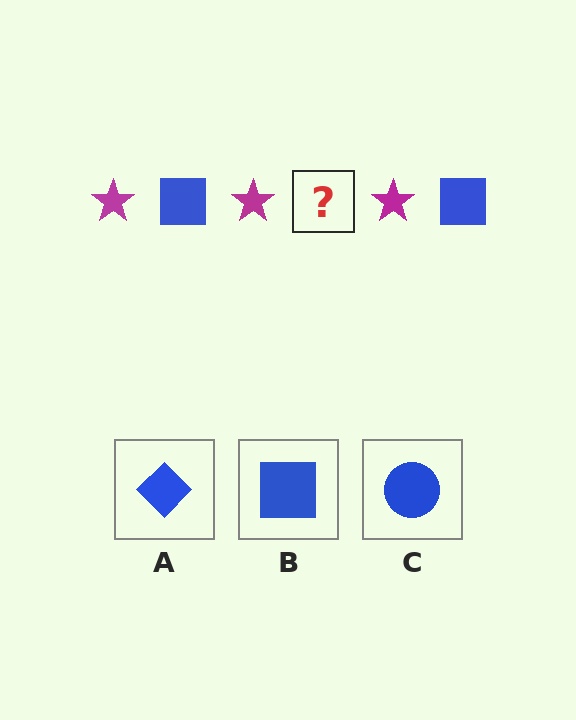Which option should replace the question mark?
Option B.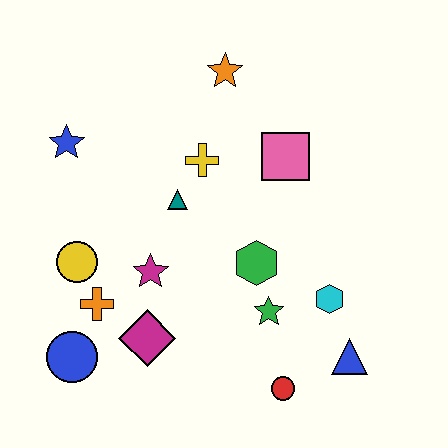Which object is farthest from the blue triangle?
The blue star is farthest from the blue triangle.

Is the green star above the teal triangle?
No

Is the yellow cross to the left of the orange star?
Yes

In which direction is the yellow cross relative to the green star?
The yellow cross is above the green star.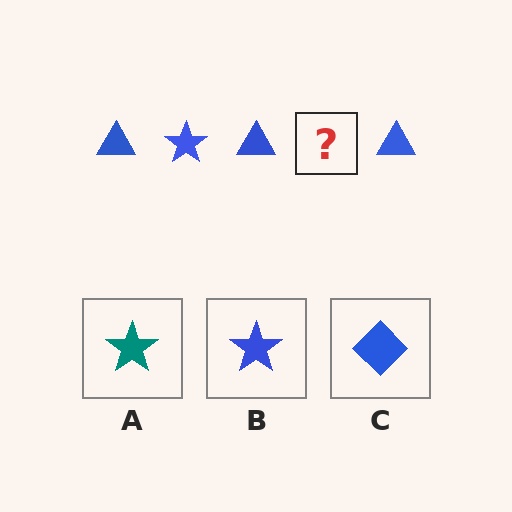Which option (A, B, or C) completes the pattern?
B.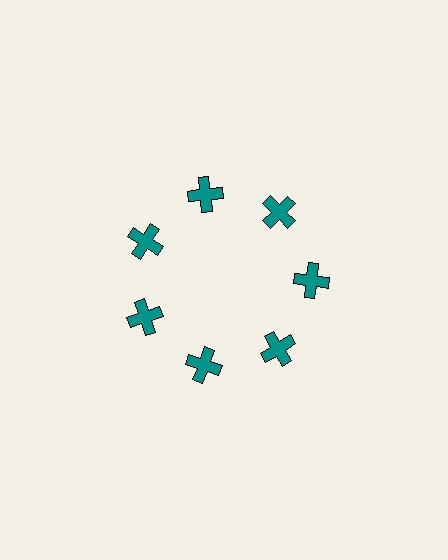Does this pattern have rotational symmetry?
Yes, this pattern has 7-fold rotational symmetry. It looks the same after rotating 51 degrees around the center.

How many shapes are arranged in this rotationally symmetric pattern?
There are 7 shapes, arranged in 7 groups of 1.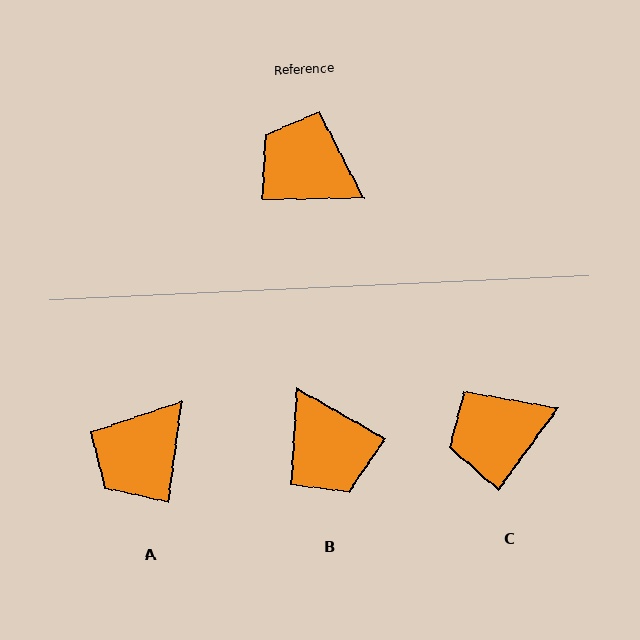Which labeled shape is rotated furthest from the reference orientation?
B, about 149 degrees away.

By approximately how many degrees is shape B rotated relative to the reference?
Approximately 149 degrees counter-clockwise.